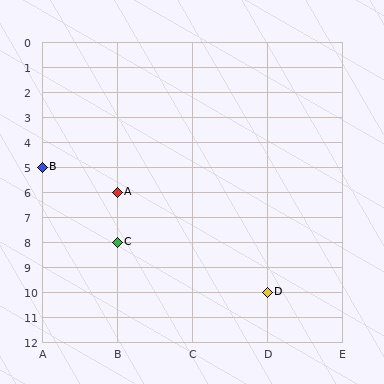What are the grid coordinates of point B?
Point B is at grid coordinates (A, 5).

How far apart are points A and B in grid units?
Points A and B are 1 column and 1 row apart (about 1.4 grid units diagonally).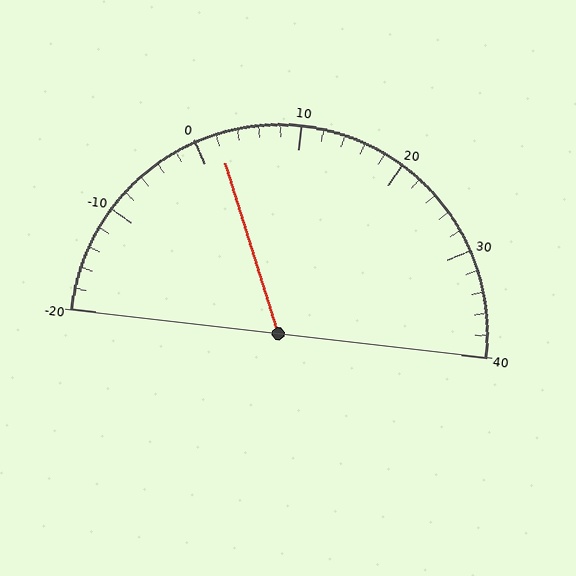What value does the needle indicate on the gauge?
The needle indicates approximately 2.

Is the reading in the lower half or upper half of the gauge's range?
The reading is in the lower half of the range (-20 to 40).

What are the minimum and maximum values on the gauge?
The gauge ranges from -20 to 40.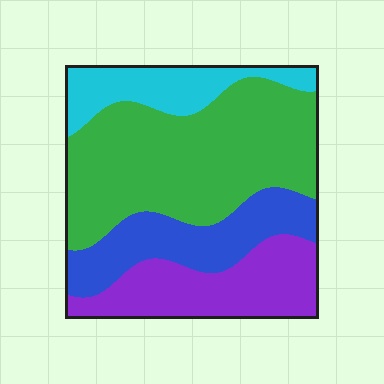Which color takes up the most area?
Green, at roughly 45%.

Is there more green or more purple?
Green.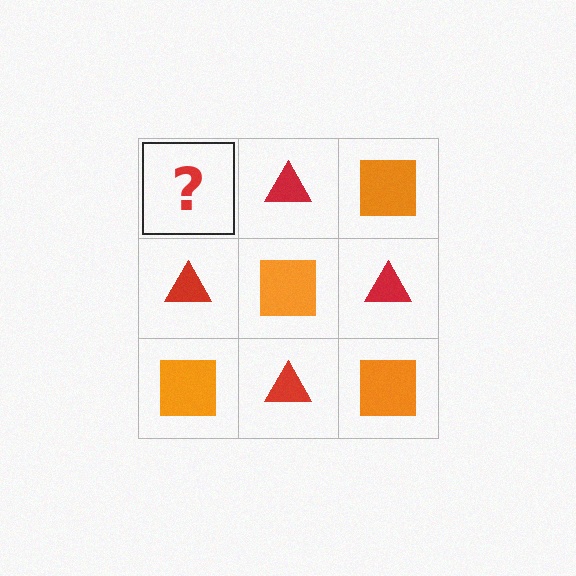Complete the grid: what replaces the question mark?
The question mark should be replaced with an orange square.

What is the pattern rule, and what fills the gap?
The rule is that it alternates orange square and red triangle in a checkerboard pattern. The gap should be filled with an orange square.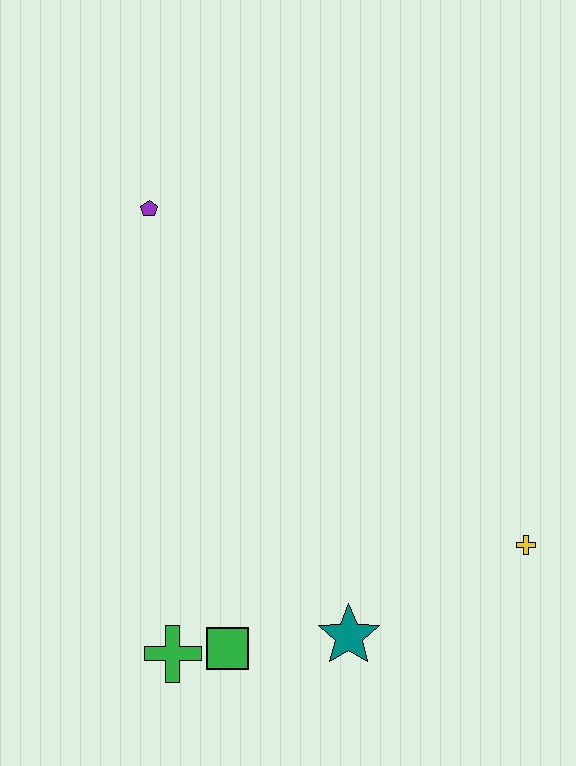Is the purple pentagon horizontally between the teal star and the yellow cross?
No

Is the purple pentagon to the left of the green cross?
Yes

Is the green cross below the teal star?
Yes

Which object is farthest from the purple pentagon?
The yellow cross is farthest from the purple pentagon.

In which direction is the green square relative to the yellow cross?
The green square is to the left of the yellow cross.